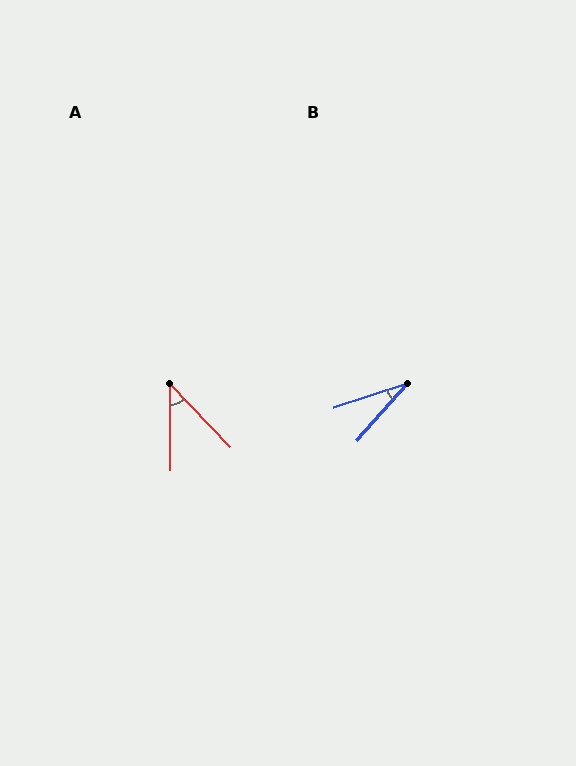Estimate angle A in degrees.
Approximately 43 degrees.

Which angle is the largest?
A, at approximately 43 degrees.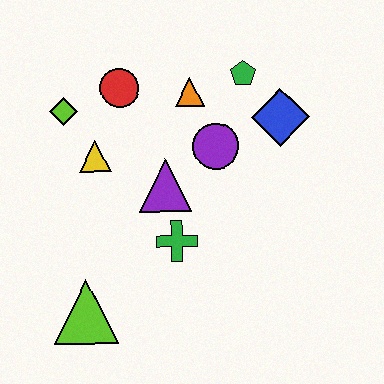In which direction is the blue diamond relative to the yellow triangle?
The blue diamond is to the right of the yellow triangle.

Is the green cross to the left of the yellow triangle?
No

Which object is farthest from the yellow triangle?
The blue diamond is farthest from the yellow triangle.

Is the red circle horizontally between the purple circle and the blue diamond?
No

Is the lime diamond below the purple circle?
No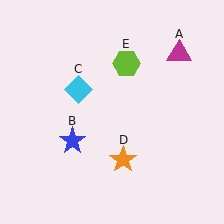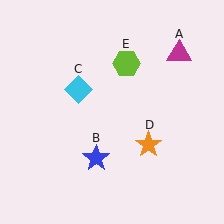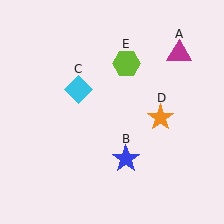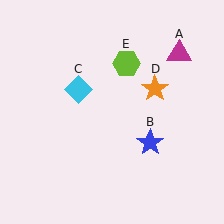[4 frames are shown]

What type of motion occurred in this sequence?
The blue star (object B), orange star (object D) rotated counterclockwise around the center of the scene.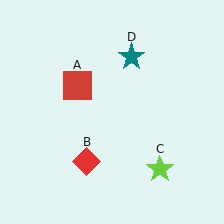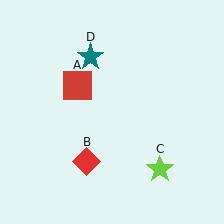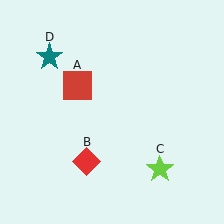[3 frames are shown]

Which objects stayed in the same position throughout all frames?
Red square (object A) and red diamond (object B) and lime star (object C) remained stationary.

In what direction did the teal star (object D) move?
The teal star (object D) moved left.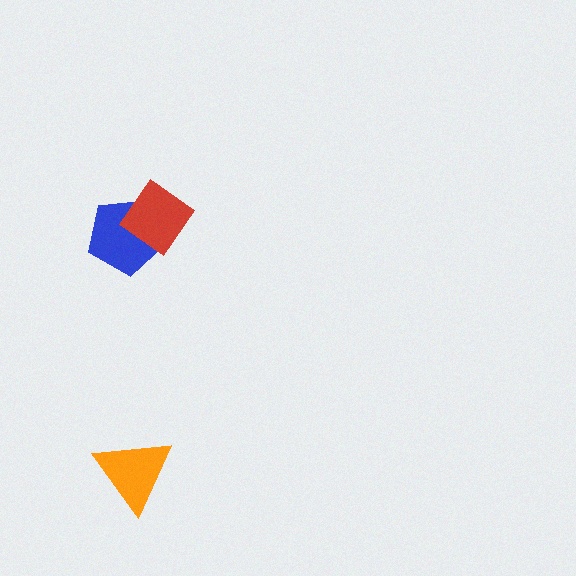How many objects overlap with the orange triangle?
0 objects overlap with the orange triangle.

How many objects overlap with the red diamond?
1 object overlaps with the red diamond.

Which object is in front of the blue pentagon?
The red diamond is in front of the blue pentagon.